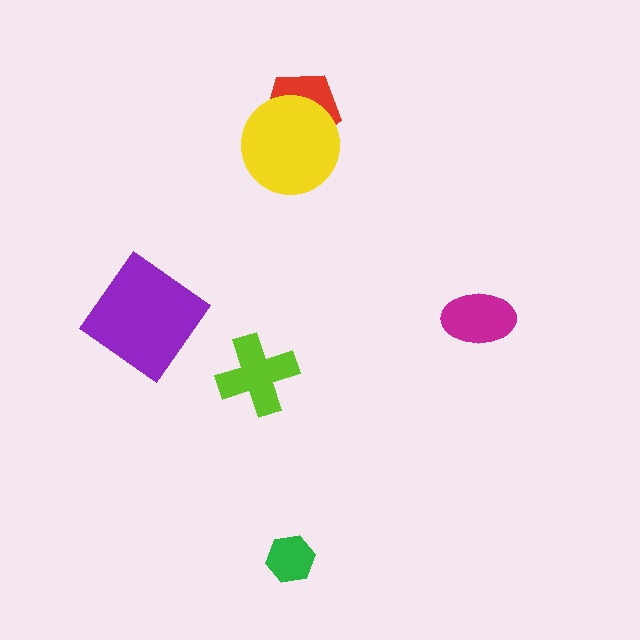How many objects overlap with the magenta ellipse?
0 objects overlap with the magenta ellipse.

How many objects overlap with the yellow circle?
1 object overlaps with the yellow circle.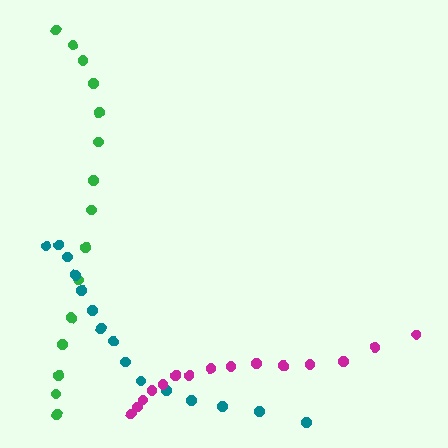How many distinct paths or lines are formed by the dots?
There are 3 distinct paths.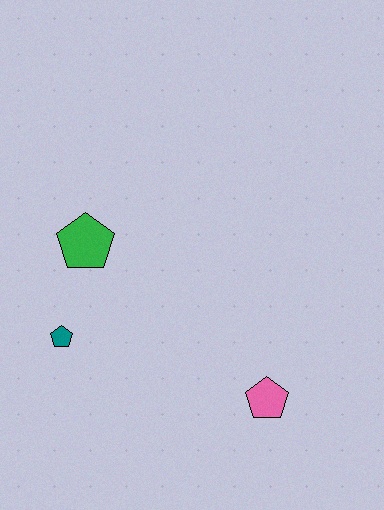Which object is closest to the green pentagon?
The teal pentagon is closest to the green pentagon.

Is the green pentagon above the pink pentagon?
Yes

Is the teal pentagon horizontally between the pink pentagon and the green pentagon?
No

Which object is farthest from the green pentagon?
The pink pentagon is farthest from the green pentagon.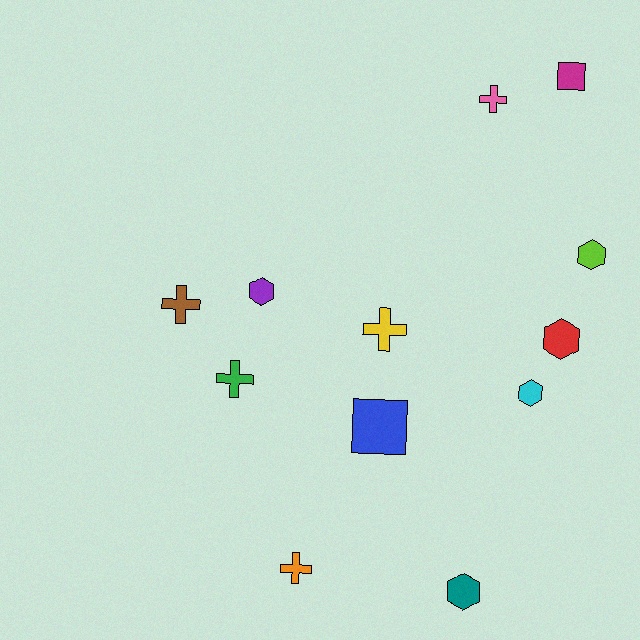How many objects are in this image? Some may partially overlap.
There are 12 objects.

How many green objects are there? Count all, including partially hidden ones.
There is 1 green object.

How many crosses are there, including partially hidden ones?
There are 5 crosses.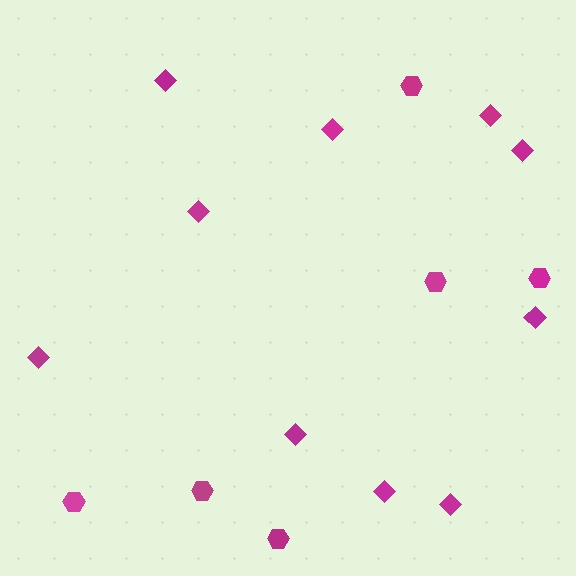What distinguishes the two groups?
There are 2 groups: one group of diamonds (10) and one group of hexagons (6).